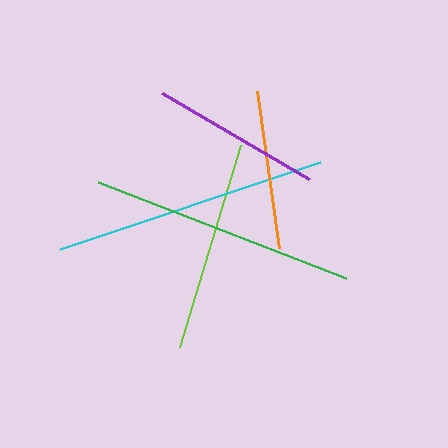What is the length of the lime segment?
The lime segment is approximately 211 pixels long.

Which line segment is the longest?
The cyan line is the longest at approximately 274 pixels.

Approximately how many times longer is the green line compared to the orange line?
The green line is approximately 1.7 times the length of the orange line.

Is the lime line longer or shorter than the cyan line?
The cyan line is longer than the lime line.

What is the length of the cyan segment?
The cyan segment is approximately 274 pixels long.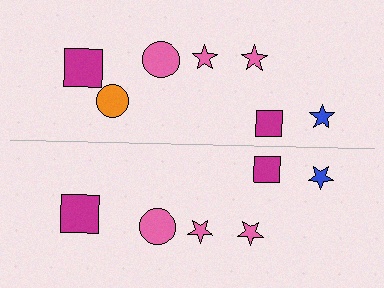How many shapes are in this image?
There are 13 shapes in this image.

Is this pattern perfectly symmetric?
No, the pattern is not perfectly symmetric. A orange circle is missing from the bottom side.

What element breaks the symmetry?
A orange circle is missing from the bottom side.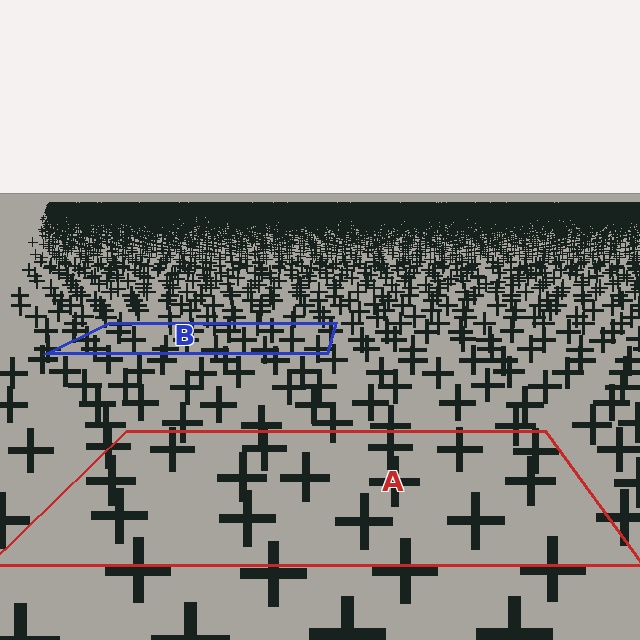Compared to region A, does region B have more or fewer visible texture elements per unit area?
Region B has more texture elements per unit area — they are packed more densely because it is farther away.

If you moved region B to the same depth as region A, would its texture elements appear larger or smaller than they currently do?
They would appear larger. At a closer depth, the same texture elements are projected at a bigger on-screen size.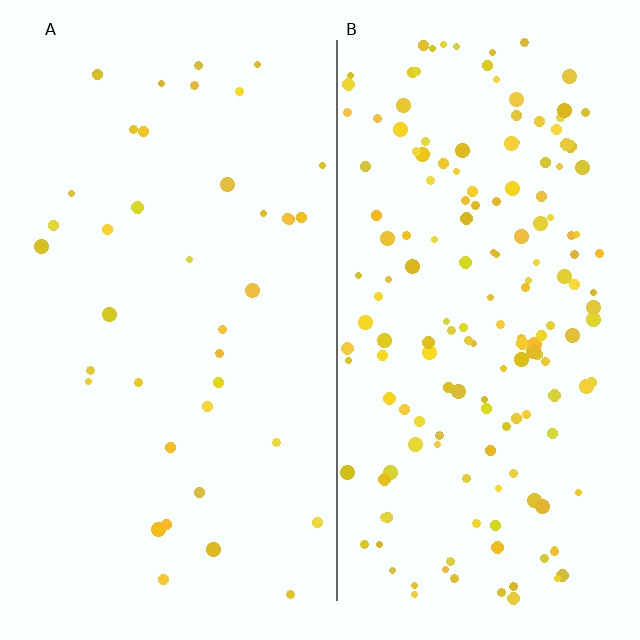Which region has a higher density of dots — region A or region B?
B (the right).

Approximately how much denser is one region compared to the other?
Approximately 4.3× — region B over region A.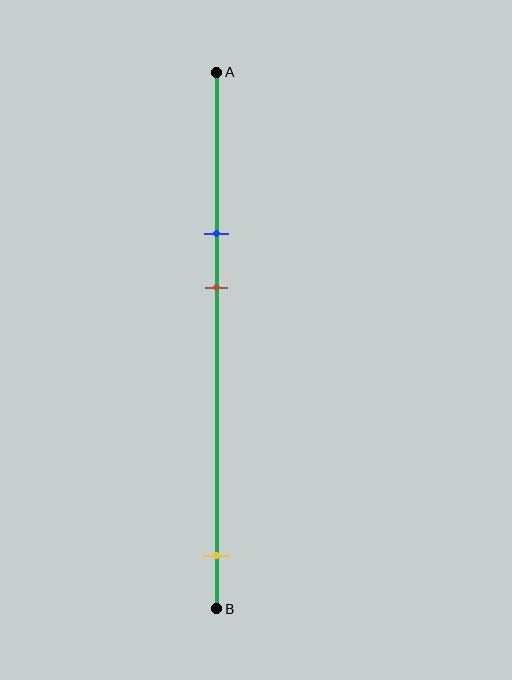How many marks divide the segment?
There are 3 marks dividing the segment.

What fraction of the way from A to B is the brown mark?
The brown mark is approximately 40% (0.4) of the way from A to B.